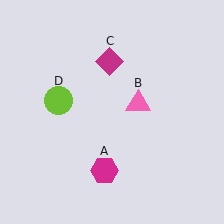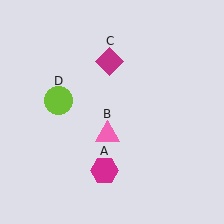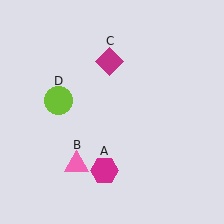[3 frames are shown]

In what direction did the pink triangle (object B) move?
The pink triangle (object B) moved down and to the left.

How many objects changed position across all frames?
1 object changed position: pink triangle (object B).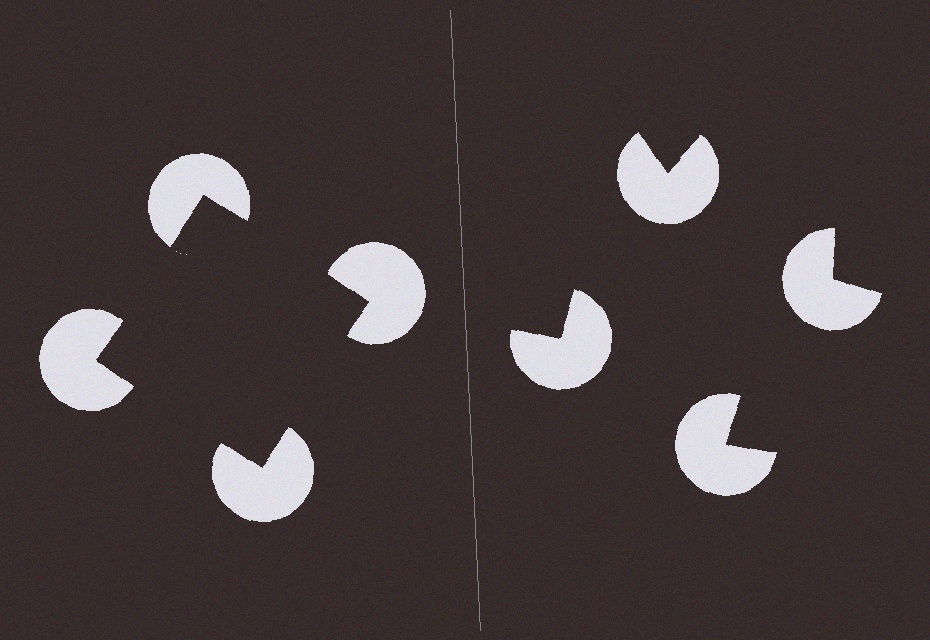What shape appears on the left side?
An illusory square.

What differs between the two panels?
The pac-man discs are positioned identically on both sides; only the wedge orientations differ. On the left they align to a square; on the right they are misaligned.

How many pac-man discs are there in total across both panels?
8 — 4 on each side.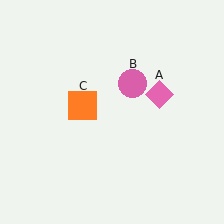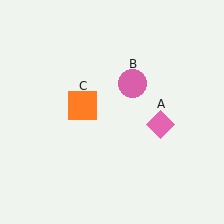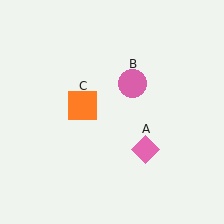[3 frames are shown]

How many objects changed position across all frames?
1 object changed position: pink diamond (object A).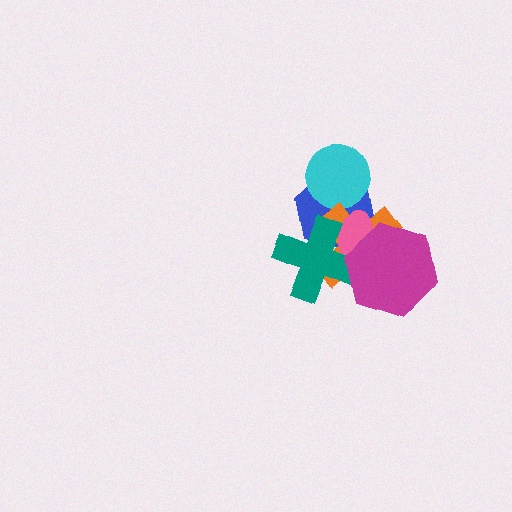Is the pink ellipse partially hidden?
Yes, it is partially covered by another shape.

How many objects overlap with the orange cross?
4 objects overlap with the orange cross.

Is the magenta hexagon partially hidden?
No, no other shape covers it.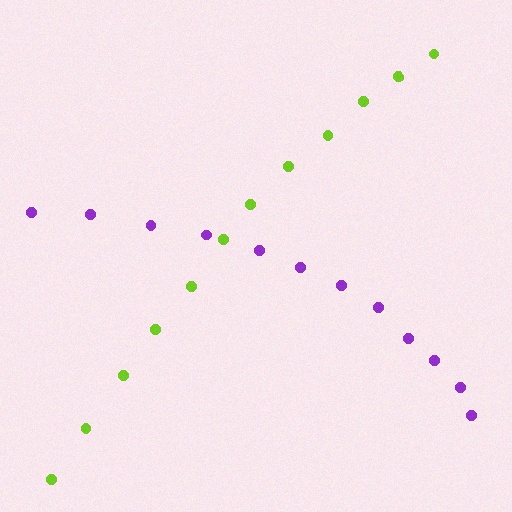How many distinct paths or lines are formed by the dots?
There are 2 distinct paths.